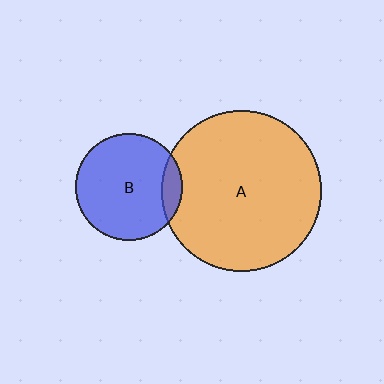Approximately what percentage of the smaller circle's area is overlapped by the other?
Approximately 10%.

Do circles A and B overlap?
Yes.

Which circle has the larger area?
Circle A (orange).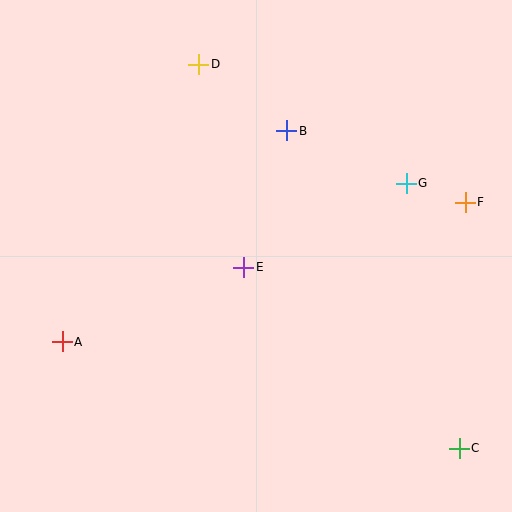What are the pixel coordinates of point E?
Point E is at (244, 267).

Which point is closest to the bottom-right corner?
Point C is closest to the bottom-right corner.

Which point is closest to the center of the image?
Point E at (244, 267) is closest to the center.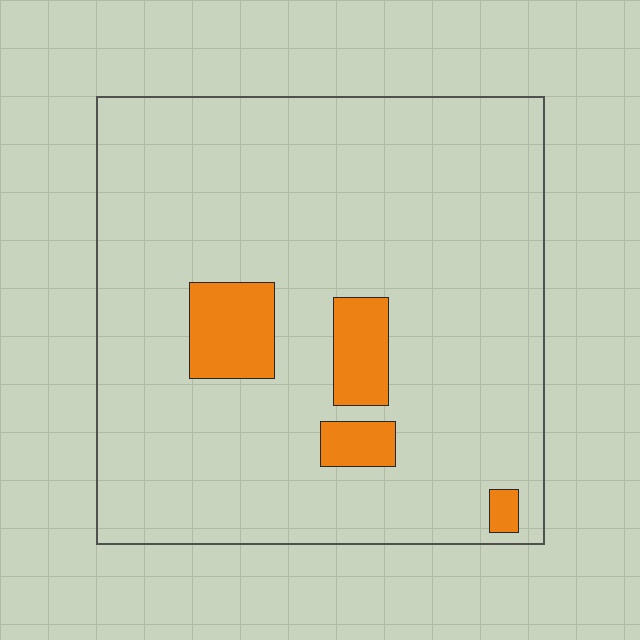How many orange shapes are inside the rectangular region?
4.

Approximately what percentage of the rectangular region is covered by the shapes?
Approximately 10%.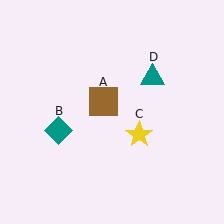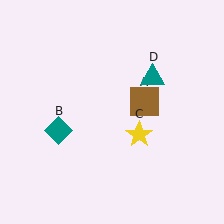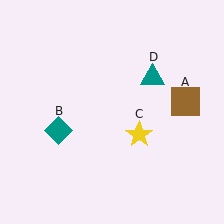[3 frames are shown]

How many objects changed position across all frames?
1 object changed position: brown square (object A).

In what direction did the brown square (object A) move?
The brown square (object A) moved right.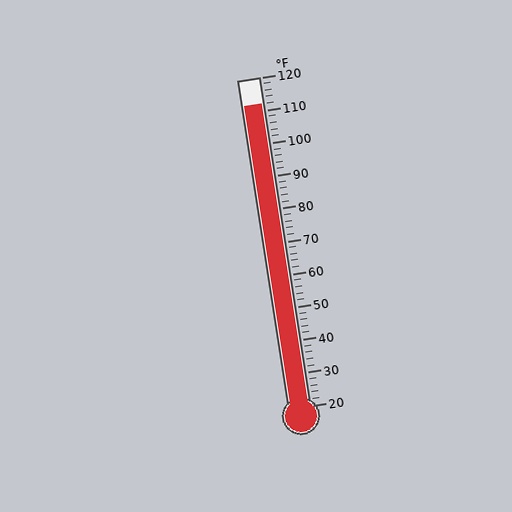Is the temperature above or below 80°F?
The temperature is above 80°F.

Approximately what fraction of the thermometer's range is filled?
The thermometer is filled to approximately 90% of its range.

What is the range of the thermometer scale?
The thermometer scale ranges from 20°F to 120°F.